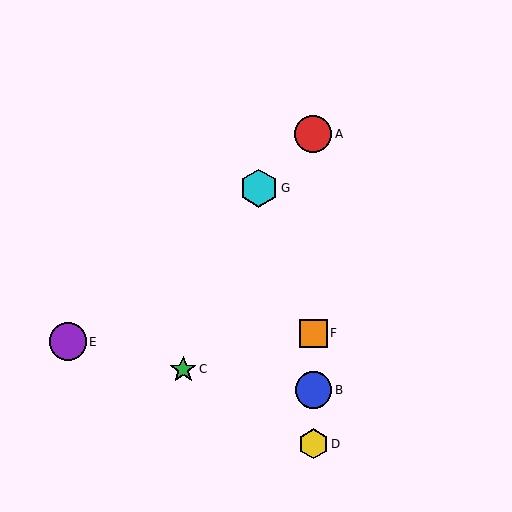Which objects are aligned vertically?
Objects A, B, D, F are aligned vertically.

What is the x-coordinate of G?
Object G is at x≈259.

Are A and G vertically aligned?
No, A is at x≈313 and G is at x≈259.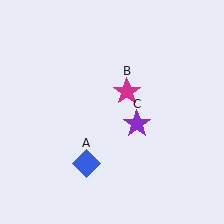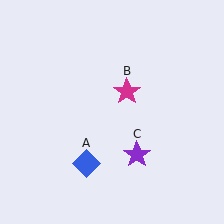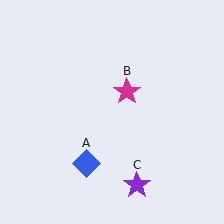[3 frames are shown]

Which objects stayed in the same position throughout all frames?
Blue diamond (object A) and magenta star (object B) remained stationary.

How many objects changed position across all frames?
1 object changed position: purple star (object C).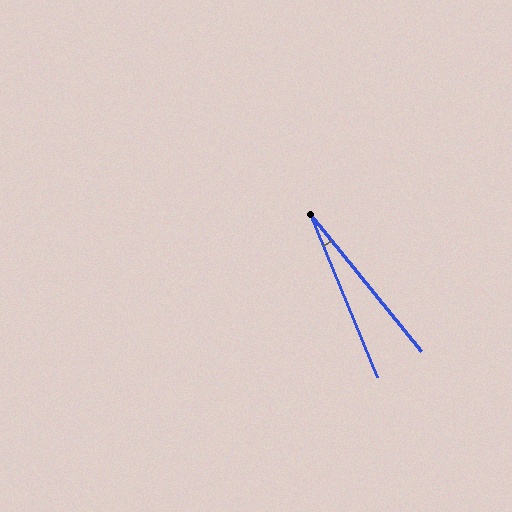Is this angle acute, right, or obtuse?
It is acute.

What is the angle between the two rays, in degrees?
Approximately 17 degrees.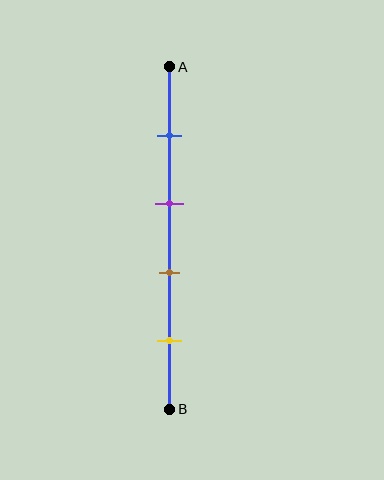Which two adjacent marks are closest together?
The purple and brown marks are the closest adjacent pair.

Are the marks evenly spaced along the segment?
Yes, the marks are approximately evenly spaced.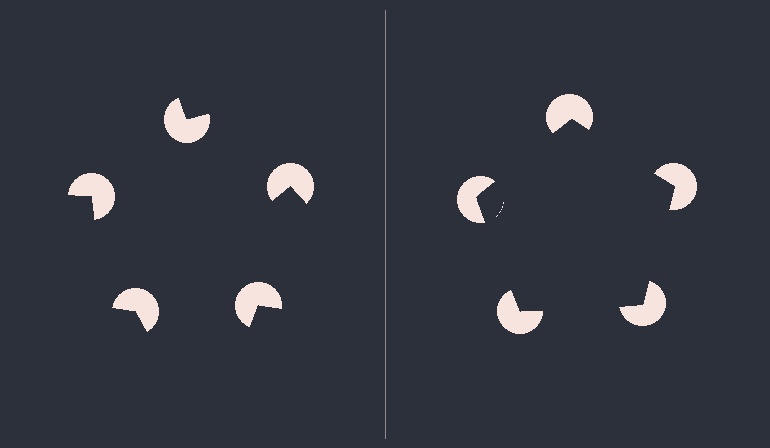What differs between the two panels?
The pac-man discs are positioned identically on both sides; only the wedge orientations differ. On the right they align to a pentagon; on the left they are misaligned.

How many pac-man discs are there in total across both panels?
10 — 5 on each side.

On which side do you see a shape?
An illusory pentagon appears on the right side. On the left side the wedge cuts are rotated, so no coherent shape forms.